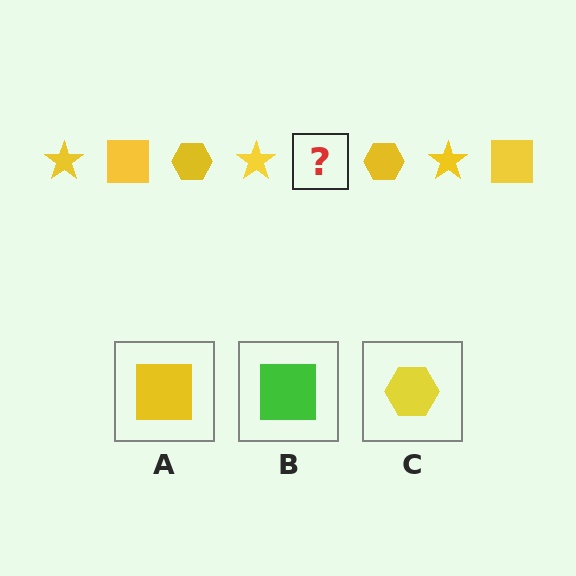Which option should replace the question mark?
Option A.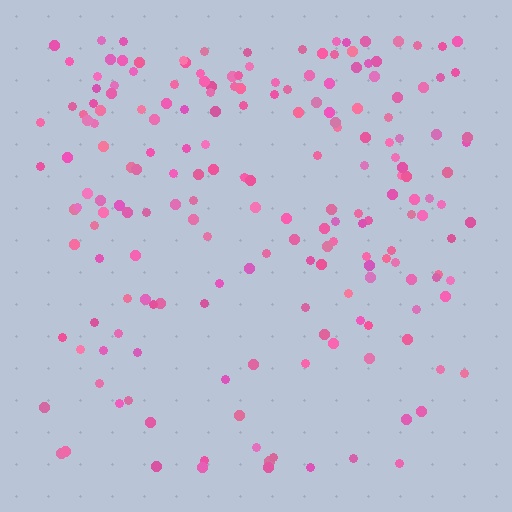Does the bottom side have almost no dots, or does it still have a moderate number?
Still a moderate number, just noticeably fewer than the top.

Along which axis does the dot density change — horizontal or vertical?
Vertical.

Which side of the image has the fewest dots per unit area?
The bottom.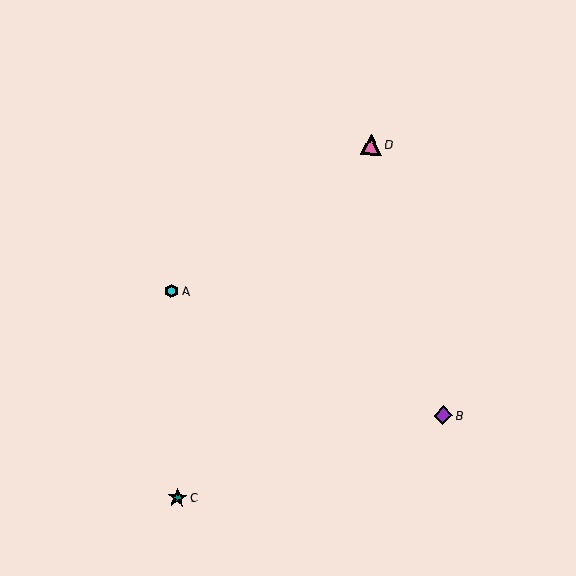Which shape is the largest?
The pink triangle (labeled D) is the largest.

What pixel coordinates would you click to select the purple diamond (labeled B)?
Click at (443, 415) to select the purple diamond B.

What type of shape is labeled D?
Shape D is a pink triangle.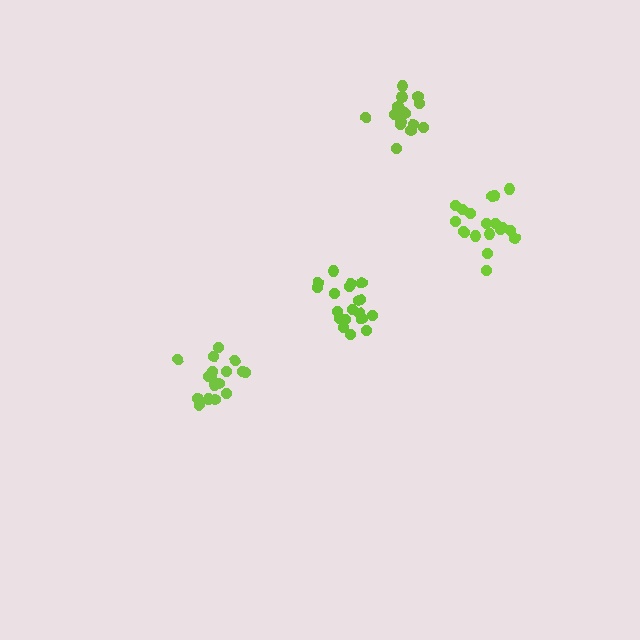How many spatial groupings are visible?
There are 4 spatial groupings.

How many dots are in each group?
Group 1: 17 dots, Group 2: 19 dots, Group 3: 16 dots, Group 4: 19 dots (71 total).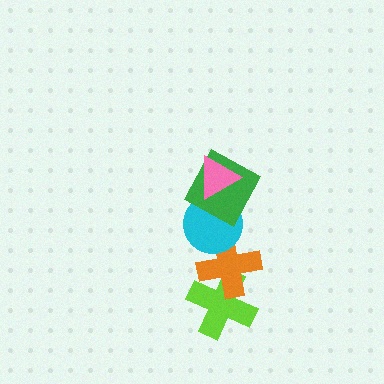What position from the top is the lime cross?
The lime cross is 5th from the top.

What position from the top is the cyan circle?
The cyan circle is 3rd from the top.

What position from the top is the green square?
The green square is 2nd from the top.